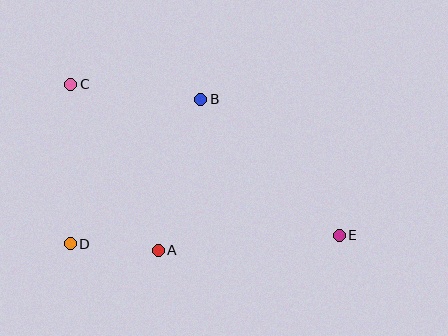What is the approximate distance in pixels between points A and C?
The distance between A and C is approximately 188 pixels.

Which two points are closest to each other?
Points A and D are closest to each other.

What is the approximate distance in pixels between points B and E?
The distance between B and E is approximately 194 pixels.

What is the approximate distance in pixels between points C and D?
The distance between C and D is approximately 159 pixels.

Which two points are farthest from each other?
Points C and E are farthest from each other.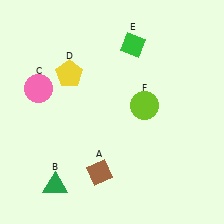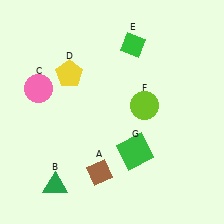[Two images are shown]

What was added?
A green square (G) was added in Image 2.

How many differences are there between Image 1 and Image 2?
There is 1 difference between the two images.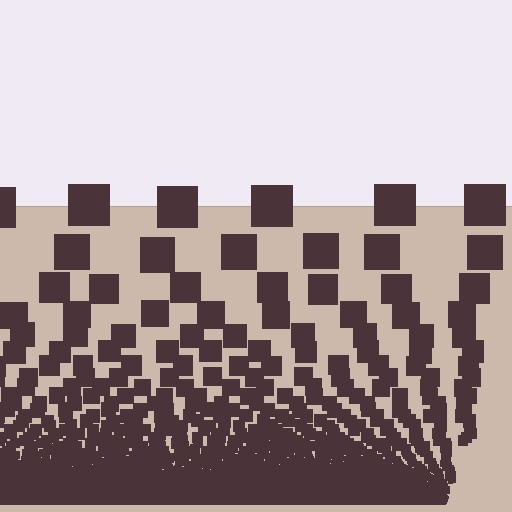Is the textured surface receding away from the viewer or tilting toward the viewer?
The surface appears to tilt toward the viewer. Texture elements get larger and sparser toward the top.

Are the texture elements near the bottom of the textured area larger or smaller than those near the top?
Smaller. The gradient is inverted — elements near the bottom are smaller and denser.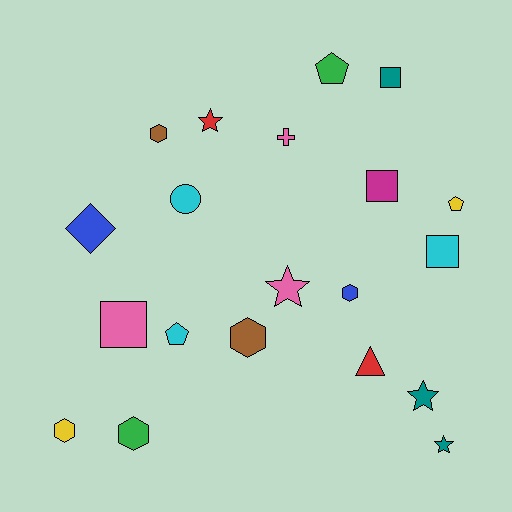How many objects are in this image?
There are 20 objects.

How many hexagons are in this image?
There are 5 hexagons.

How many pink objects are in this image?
There are 3 pink objects.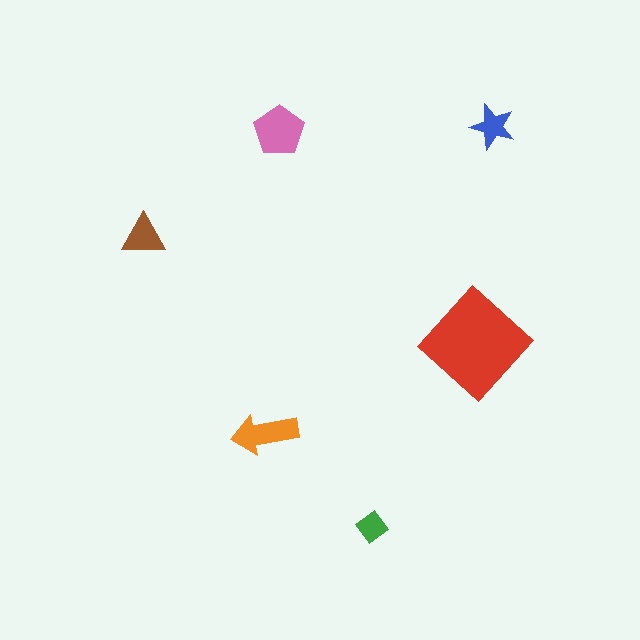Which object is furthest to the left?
The brown triangle is leftmost.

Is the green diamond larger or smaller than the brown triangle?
Smaller.